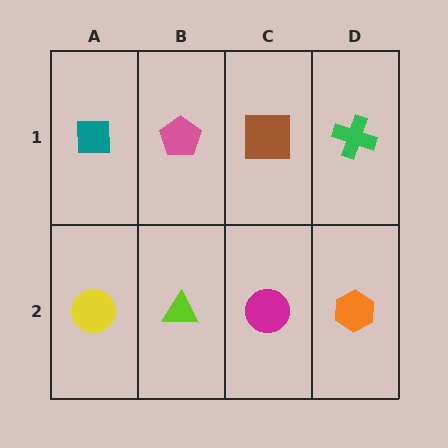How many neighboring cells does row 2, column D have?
2.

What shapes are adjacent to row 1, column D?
An orange hexagon (row 2, column D), a brown square (row 1, column C).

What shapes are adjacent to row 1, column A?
A yellow circle (row 2, column A), a pink pentagon (row 1, column B).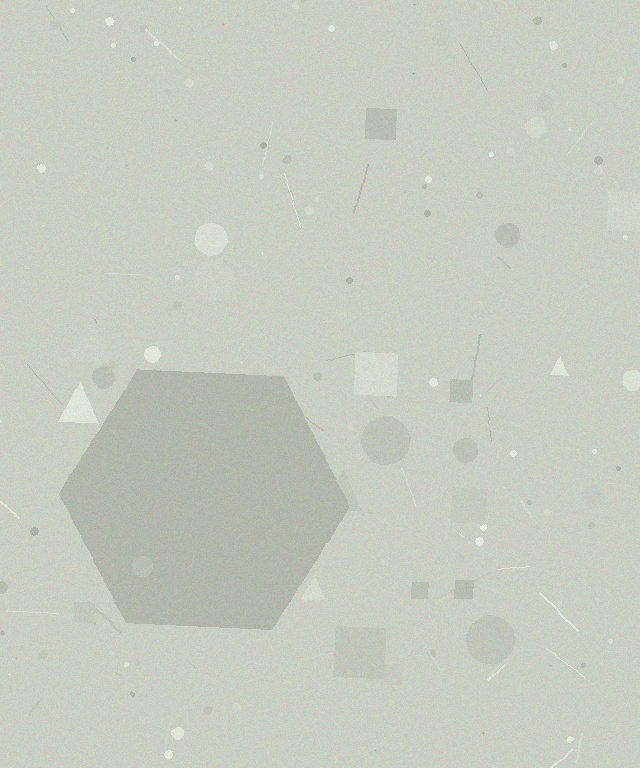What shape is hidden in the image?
A hexagon is hidden in the image.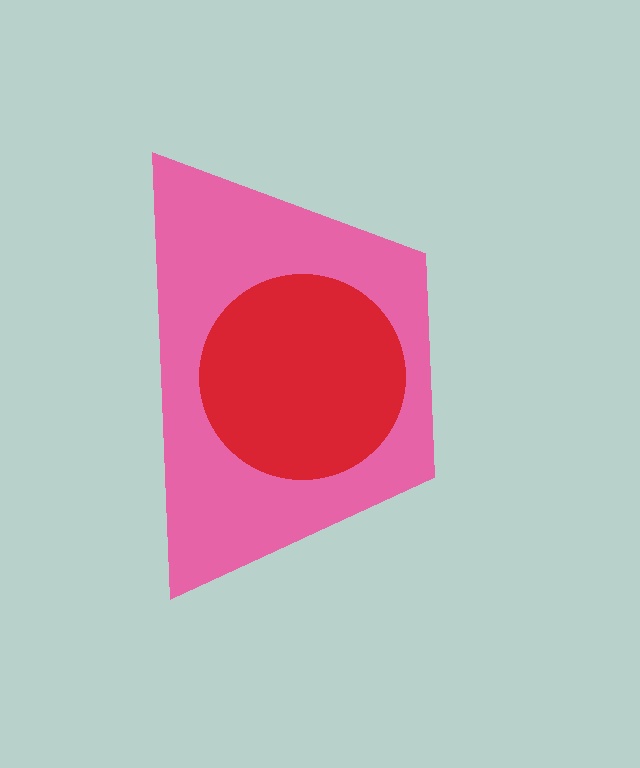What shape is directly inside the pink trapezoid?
The red circle.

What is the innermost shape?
The red circle.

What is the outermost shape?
The pink trapezoid.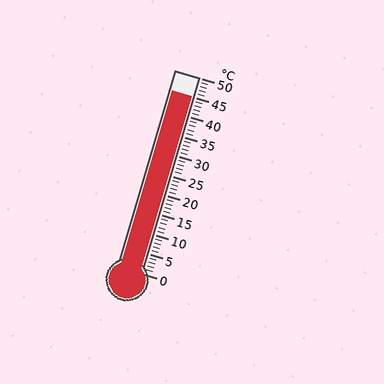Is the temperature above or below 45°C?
The temperature is at 45°C.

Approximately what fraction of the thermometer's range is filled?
The thermometer is filled to approximately 90% of its range.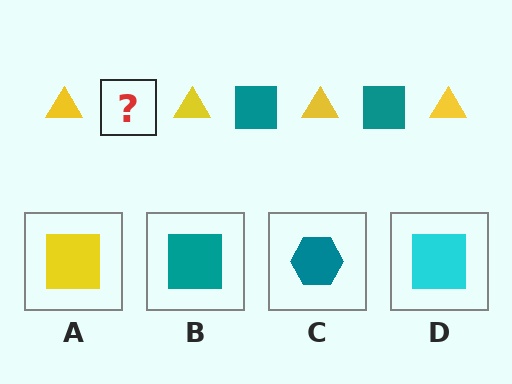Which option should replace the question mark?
Option B.